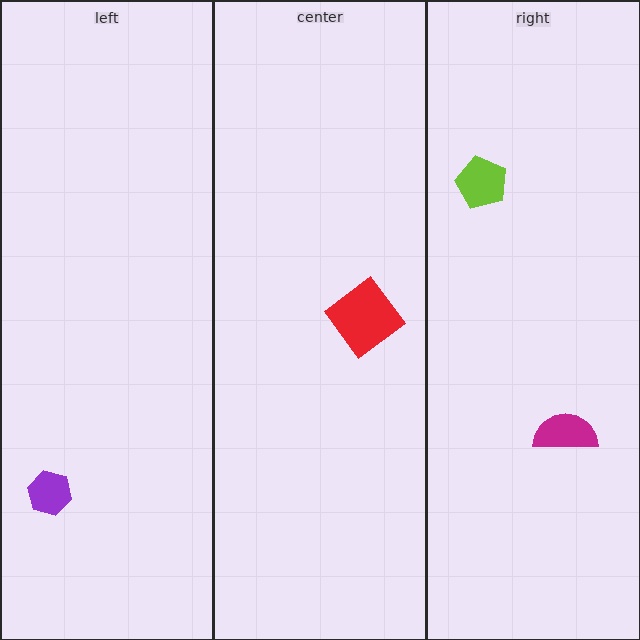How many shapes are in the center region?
1.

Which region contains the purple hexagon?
The left region.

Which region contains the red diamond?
The center region.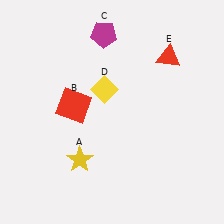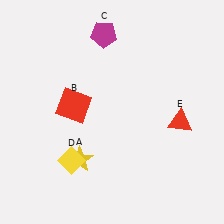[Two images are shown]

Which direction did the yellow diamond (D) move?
The yellow diamond (D) moved down.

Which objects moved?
The objects that moved are: the yellow diamond (D), the red triangle (E).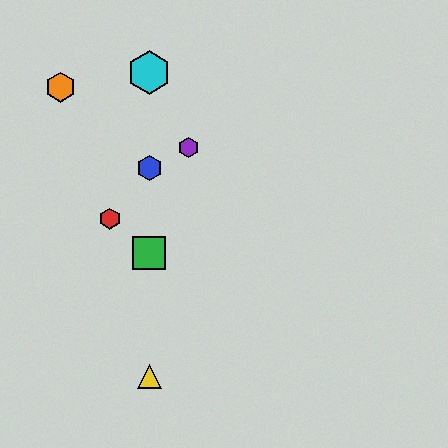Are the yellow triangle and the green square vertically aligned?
Yes, both are at x≈149.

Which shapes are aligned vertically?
The blue hexagon, the green square, the yellow triangle, the cyan hexagon are aligned vertically.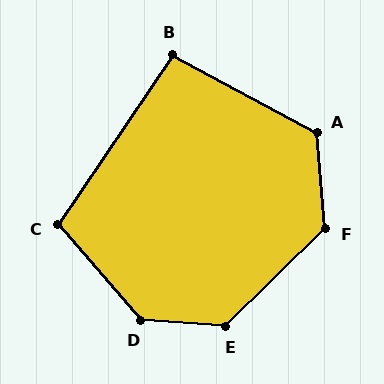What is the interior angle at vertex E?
Approximately 132 degrees (obtuse).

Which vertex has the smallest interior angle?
B, at approximately 96 degrees.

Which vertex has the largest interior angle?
D, at approximately 135 degrees.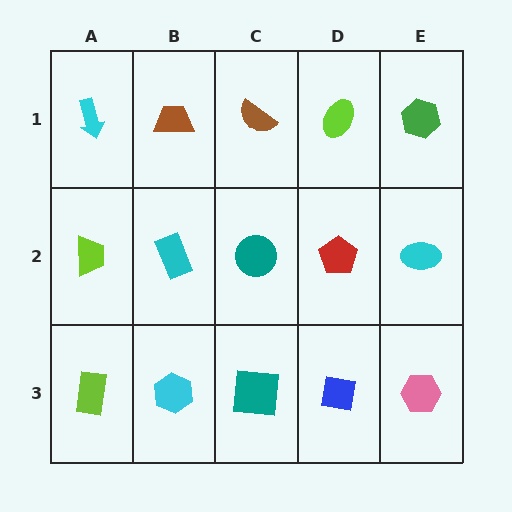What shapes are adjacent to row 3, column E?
A cyan ellipse (row 2, column E), a blue square (row 3, column D).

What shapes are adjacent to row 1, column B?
A cyan rectangle (row 2, column B), a cyan arrow (row 1, column A), a brown semicircle (row 1, column C).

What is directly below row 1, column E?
A cyan ellipse.